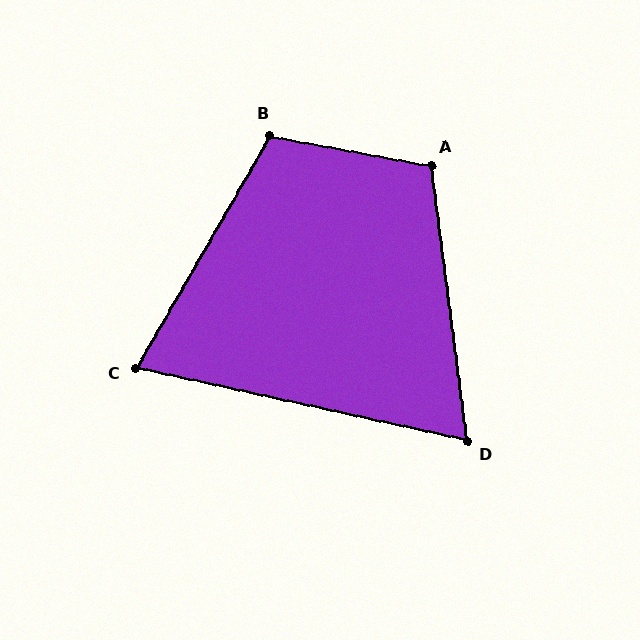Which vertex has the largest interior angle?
B, at approximately 110 degrees.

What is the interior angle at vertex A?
Approximately 108 degrees (obtuse).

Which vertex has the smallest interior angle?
D, at approximately 70 degrees.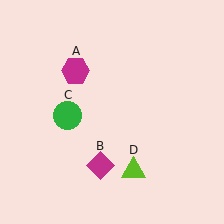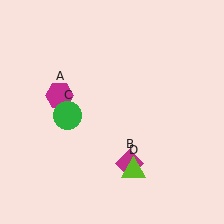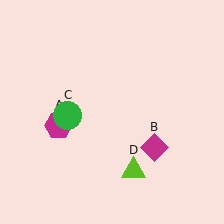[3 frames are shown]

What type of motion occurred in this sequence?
The magenta hexagon (object A), magenta diamond (object B) rotated counterclockwise around the center of the scene.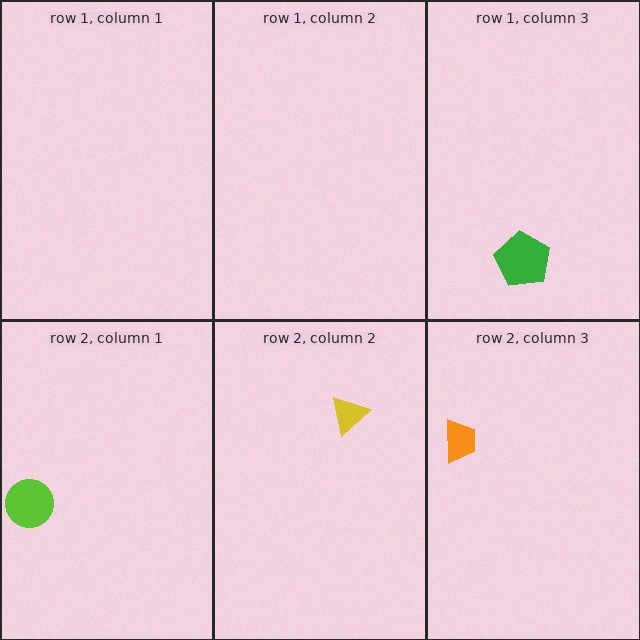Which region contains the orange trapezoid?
The row 2, column 3 region.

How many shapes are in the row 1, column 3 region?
1.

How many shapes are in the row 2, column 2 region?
1.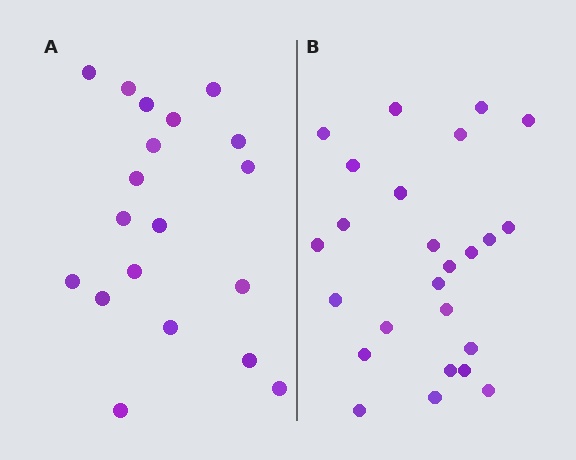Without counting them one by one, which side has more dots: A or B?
Region B (the right region) has more dots.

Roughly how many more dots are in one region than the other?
Region B has about 6 more dots than region A.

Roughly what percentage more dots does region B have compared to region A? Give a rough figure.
About 30% more.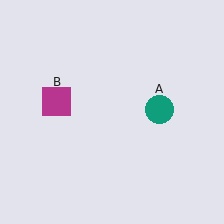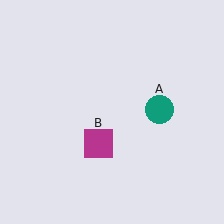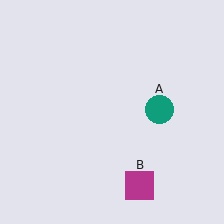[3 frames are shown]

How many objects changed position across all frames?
1 object changed position: magenta square (object B).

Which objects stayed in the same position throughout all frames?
Teal circle (object A) remained stationary.